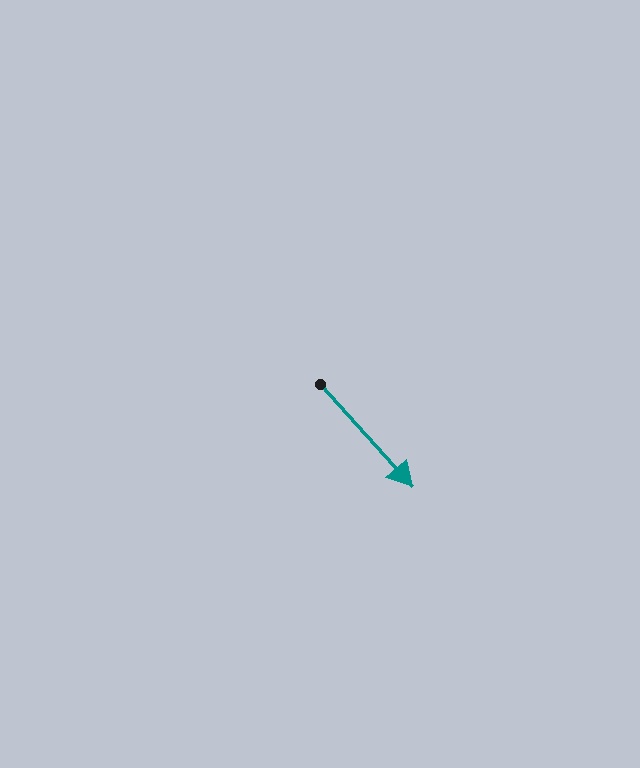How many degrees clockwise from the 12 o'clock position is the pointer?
Approximately 138 degrees.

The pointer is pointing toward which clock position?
Roughly 5 o'clock.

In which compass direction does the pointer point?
Southeast.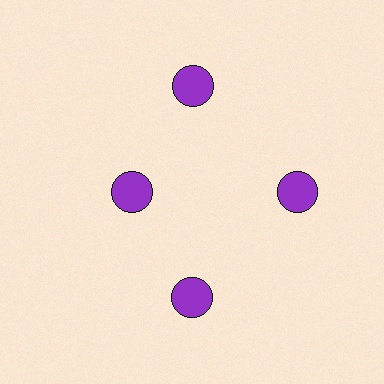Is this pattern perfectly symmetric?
No. The 4 purple circles are arranged in a ring, but one element near the 9 o'clock position is pulled inward toward the center, breaking the 4-fold rotational symmetry.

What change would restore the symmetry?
The symmetry would be restored by moving it outward, back onto the ring so that all 4 circles sit at equal angles and equal distance from the center.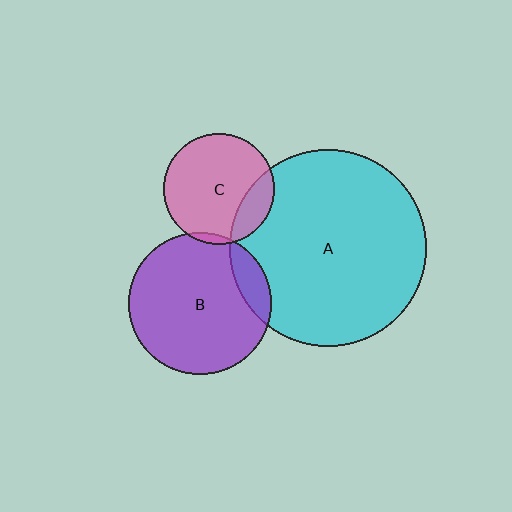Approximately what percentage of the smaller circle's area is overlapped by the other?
Approximately 5%.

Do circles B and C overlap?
Yes.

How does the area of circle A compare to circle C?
Approximately 3.2 times.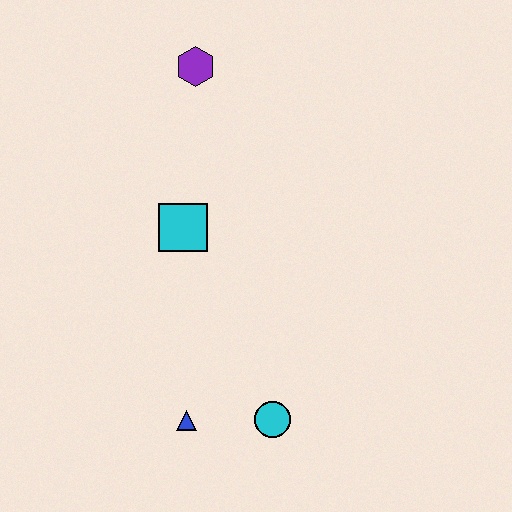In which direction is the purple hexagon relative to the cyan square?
The purple hexagon is above the cyan square.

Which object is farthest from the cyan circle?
The purple hexagon is farthest from the cyan circle.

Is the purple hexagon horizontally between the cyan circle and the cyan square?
Yes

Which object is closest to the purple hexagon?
The cyan square is closest to the purple hexagon.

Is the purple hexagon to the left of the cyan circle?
Yes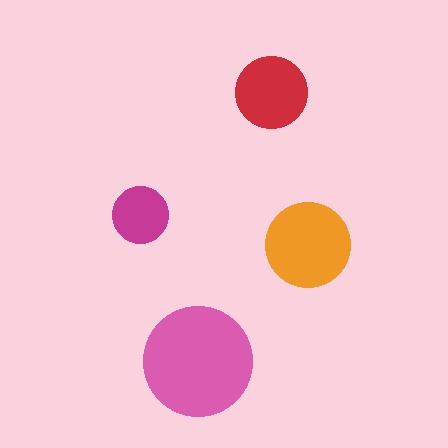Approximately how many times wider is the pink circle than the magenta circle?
About 2 times wider.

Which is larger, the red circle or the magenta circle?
The red one.